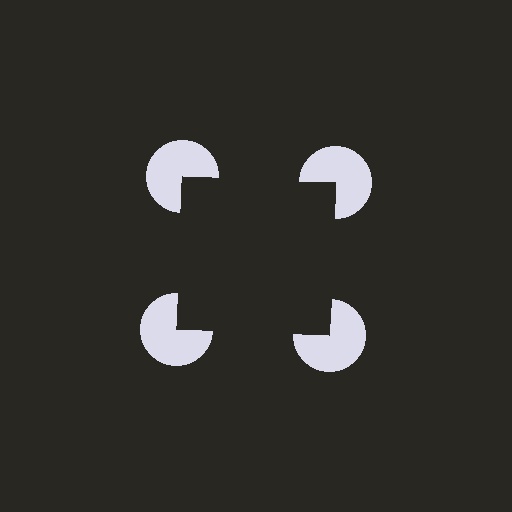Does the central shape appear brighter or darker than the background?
It typically appears slightly darker than the background, even though no actual brightness change is drawn.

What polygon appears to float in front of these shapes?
An illusory square — its edges are inferred from the aligned wedge cuts in the pac-man discs, not physically drawn.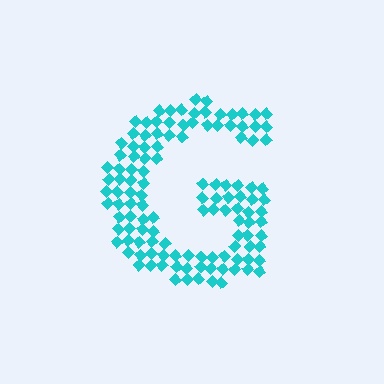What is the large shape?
The large shape is the letter G.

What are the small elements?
The small elements are diamonds.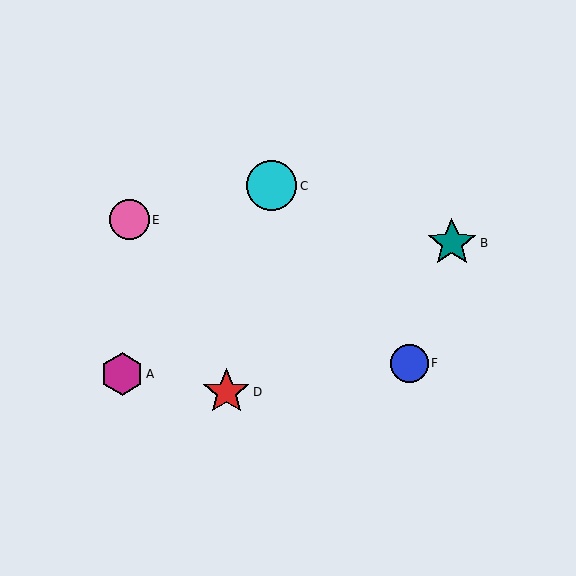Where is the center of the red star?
The center of the red star is at (226, 392).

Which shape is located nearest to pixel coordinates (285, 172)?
The cyan circle (labeled C) at (272, 186) is nearest to that location.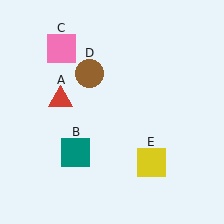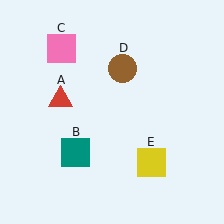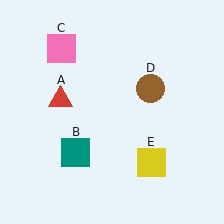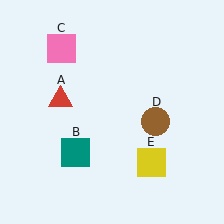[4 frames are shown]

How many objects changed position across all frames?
1 object changed position: brown circle (object D).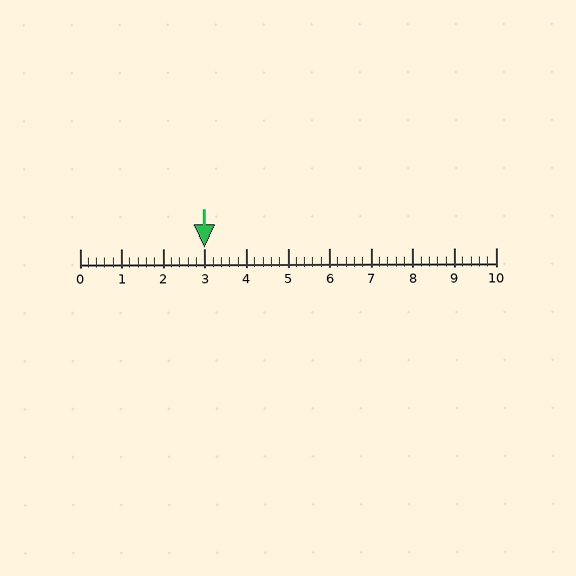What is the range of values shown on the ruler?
The ruler shows values from 0 to 10.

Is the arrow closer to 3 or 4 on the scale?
The arrow is closer to 3.